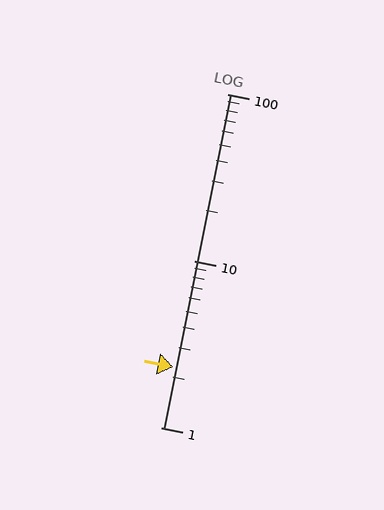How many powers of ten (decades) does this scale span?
The scale spans 2 decades, from 1 to 100.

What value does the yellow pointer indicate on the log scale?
The pointer indicates approximately 2.3.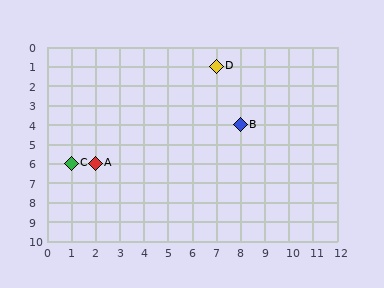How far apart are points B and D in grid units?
Points B and D are 1 column and 3 rows apart (about 3.2 grid units diagonally).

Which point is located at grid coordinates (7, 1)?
Point D is at (7, 1).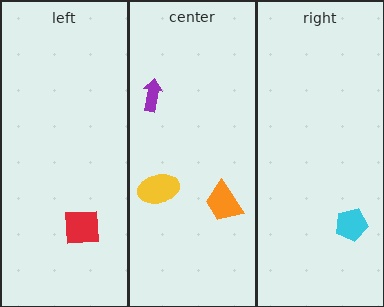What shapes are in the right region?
The cyan pentagon.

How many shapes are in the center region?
3.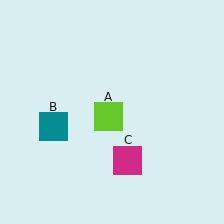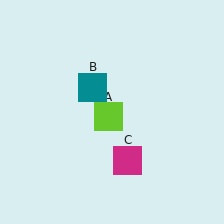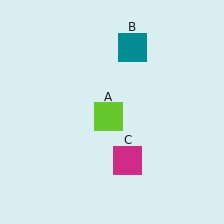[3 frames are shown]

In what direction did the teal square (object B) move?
The teal square (object B) moved up and to the right.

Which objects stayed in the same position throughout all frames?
Lime square (object A) and magenta square (object C) remained stationary.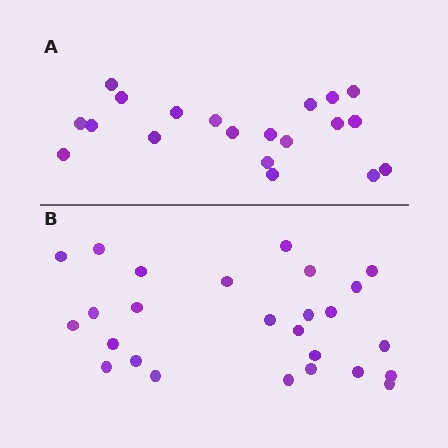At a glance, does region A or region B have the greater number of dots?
Region B (the bottom region) has more dots.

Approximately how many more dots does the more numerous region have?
Region B has about 6 more dots than region A.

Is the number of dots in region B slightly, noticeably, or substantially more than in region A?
Region B has noticeably more, but not dramatically so. The ratio is roughly 1.3 to 1.